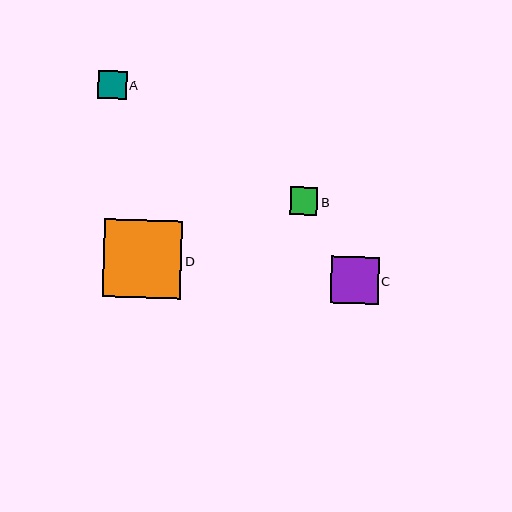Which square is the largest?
Square D is the largest with a size of approximately 78 pixels.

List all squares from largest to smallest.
From largest to smallest: D, C, A, B.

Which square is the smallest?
Square B is the smallest with a size of approximately 27 pixels.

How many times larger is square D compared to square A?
Square D is approximately 2.8 times the size of square A.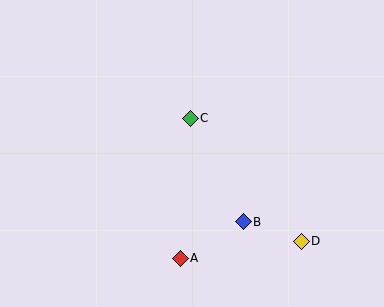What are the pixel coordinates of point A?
Point A is at (180, 258).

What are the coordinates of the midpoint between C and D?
The midpoint between C and D is at (246, 180).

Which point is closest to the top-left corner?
Point C is closest to the top-left corner.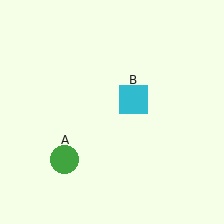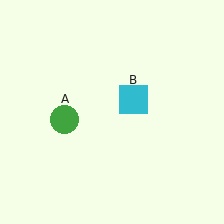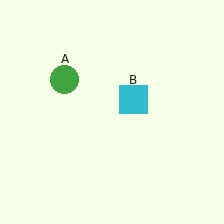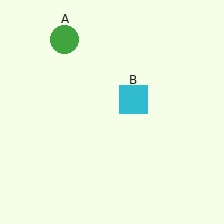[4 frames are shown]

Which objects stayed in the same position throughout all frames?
Cyan square (object B) remained stationary.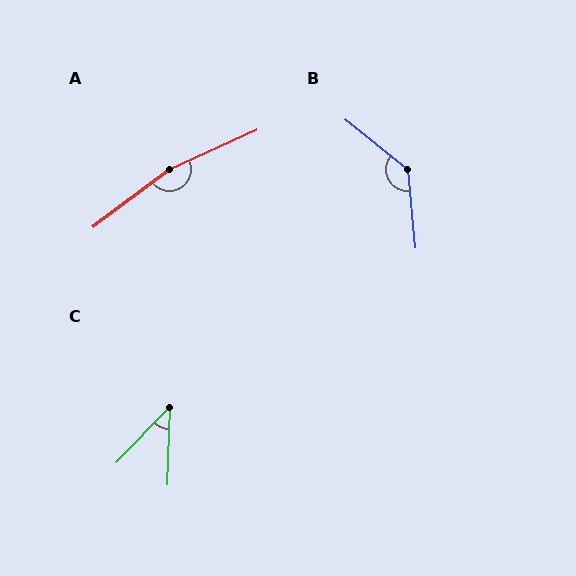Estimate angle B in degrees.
Approximately 134 degrees.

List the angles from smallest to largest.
C (42°), B (134°), A (167°).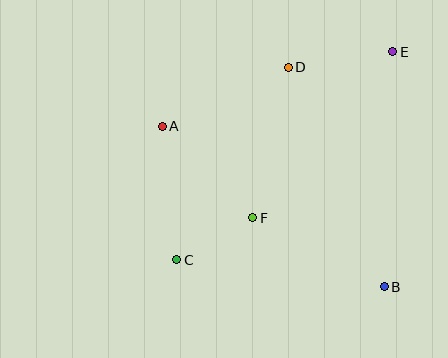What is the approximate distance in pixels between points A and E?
The distance between A and E is approximately 242 pixels.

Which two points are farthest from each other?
Points C and E are farthest from each other.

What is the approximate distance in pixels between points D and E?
The distance between D and E is approximately 106 pixels.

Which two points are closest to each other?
Points C and F are closest to each other.